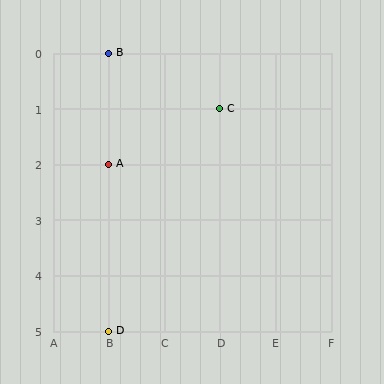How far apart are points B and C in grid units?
Points B and C are 2 columns and 1 row apart (about 2.2 grid units diagonally).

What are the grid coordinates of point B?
Point B is at grid coordinates (B, 0).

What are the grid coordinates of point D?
Point D is at grid coordinates (B, 5).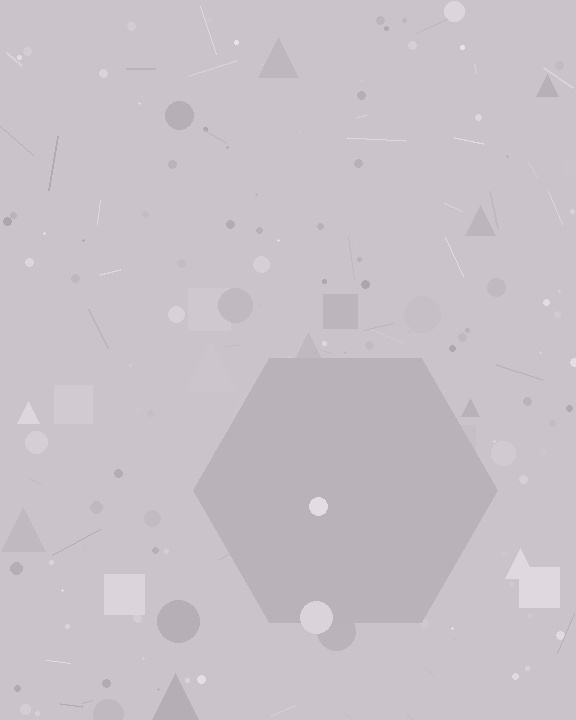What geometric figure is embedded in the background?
A hexagon is embedded in the background.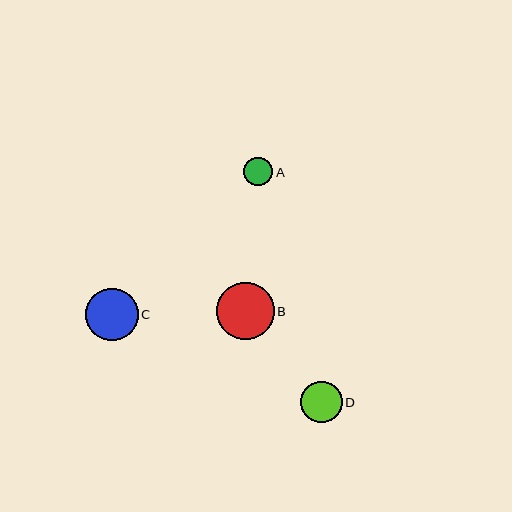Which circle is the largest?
Circle B is the largest with a size of approximately 57 pixels.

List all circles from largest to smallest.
From largest to smallest: B, C, D, A.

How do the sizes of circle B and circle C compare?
Circle B and circle C are approximately the same size.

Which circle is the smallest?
Circle A is the smallest with a size of approximately 29 pixels.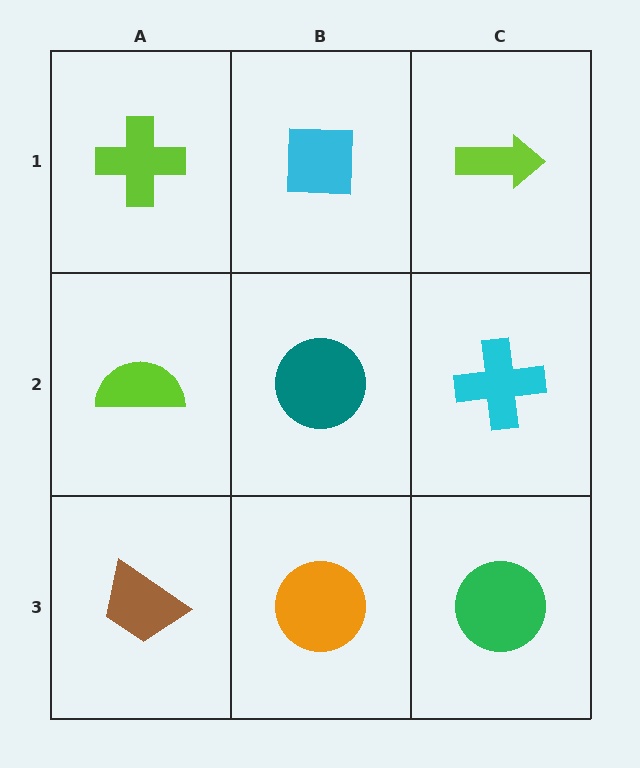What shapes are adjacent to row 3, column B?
A teal circle (row 2, column B), a brown trapezoid (row 3, column A), a green circle (row 3, column C).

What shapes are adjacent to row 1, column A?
A lime semicircle (row 2, column A), a cyan square (row 1, column B).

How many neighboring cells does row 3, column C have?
2.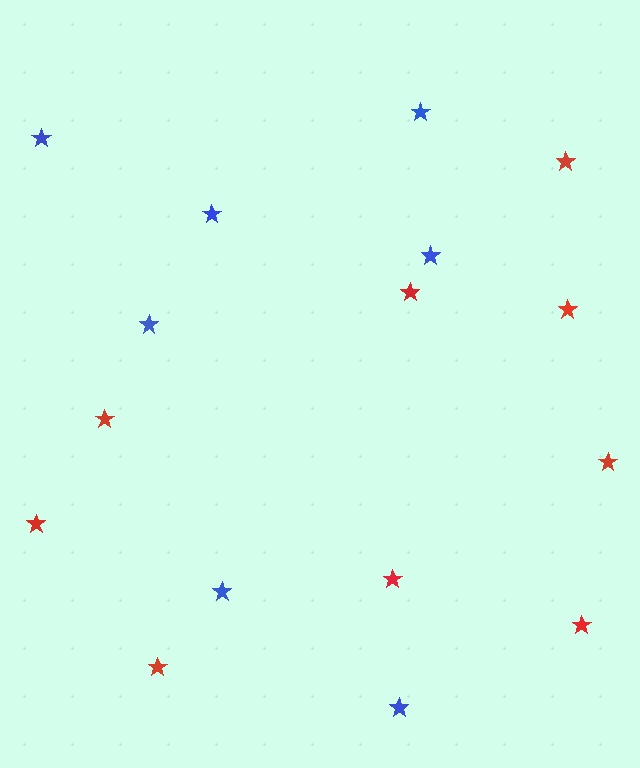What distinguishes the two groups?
There are 2 groups: one group of blue stars (7) and one group of red stars (9).